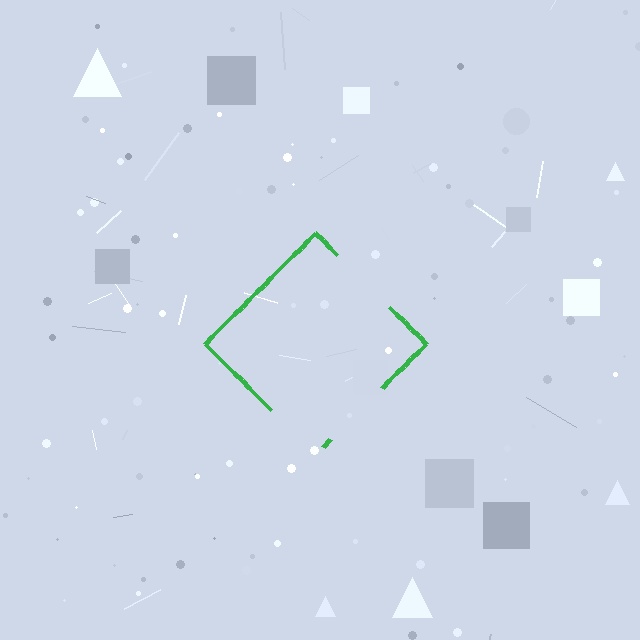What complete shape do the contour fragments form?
The contour fragments form a diamond.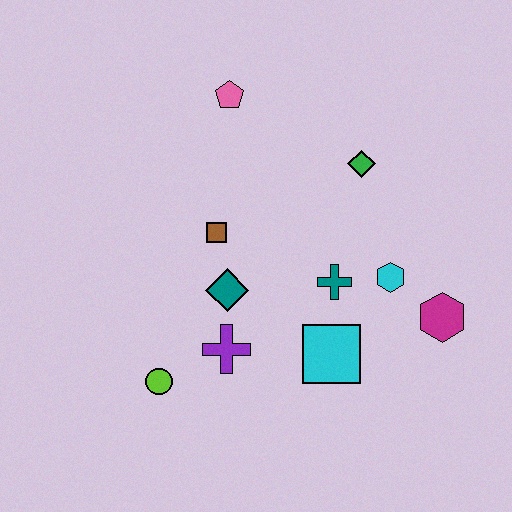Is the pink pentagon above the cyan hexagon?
Yes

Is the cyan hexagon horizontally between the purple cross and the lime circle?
No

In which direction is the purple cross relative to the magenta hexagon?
The purple cross is to the left of the magenta hexagon.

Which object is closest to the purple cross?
The teal diamond is closest to the purple cross.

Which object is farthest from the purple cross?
The pink pentagon is farthest from the purple cross.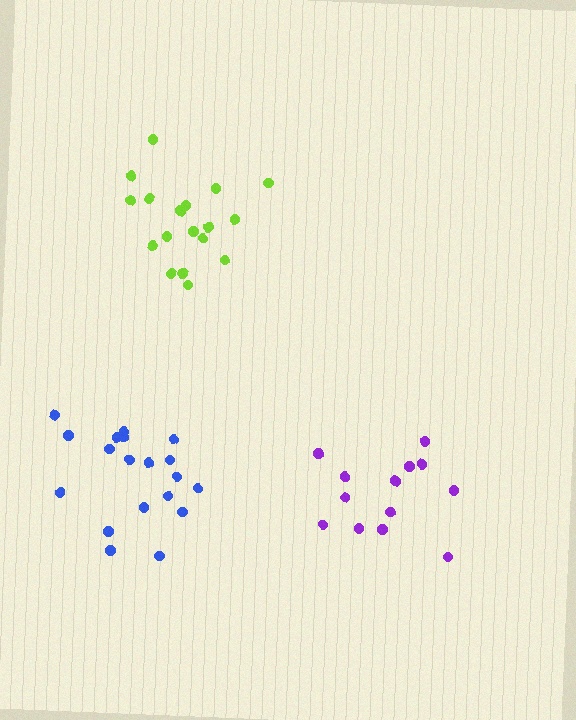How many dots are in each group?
Group 1: 19 dots, Group 2: 19 dots, Group 3: 14 dots (52 total).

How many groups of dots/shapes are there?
There are 3 groups.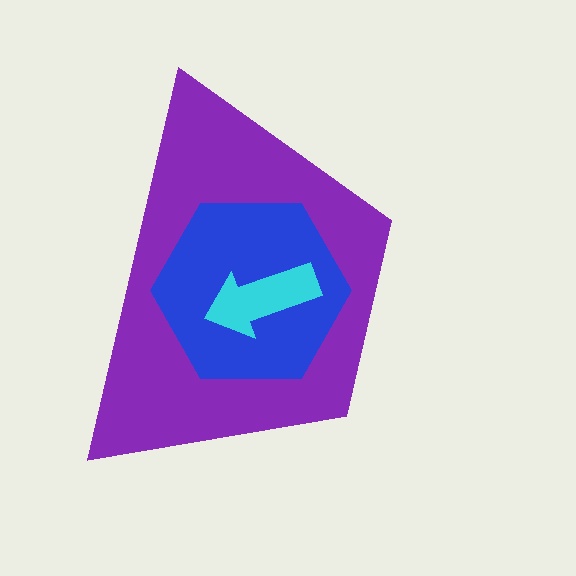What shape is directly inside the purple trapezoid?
The blue hexagon.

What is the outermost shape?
The purple trapezoid.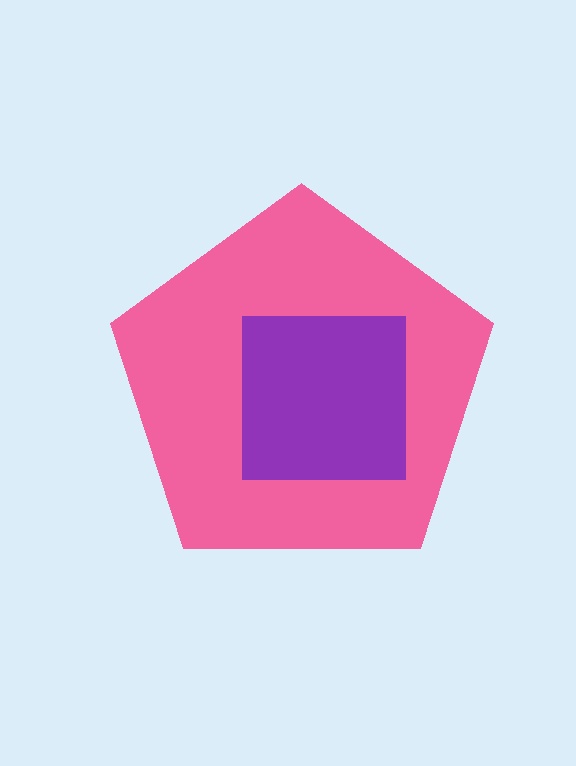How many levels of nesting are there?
2.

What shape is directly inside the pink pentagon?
The purple square.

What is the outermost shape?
The pink pentagon.